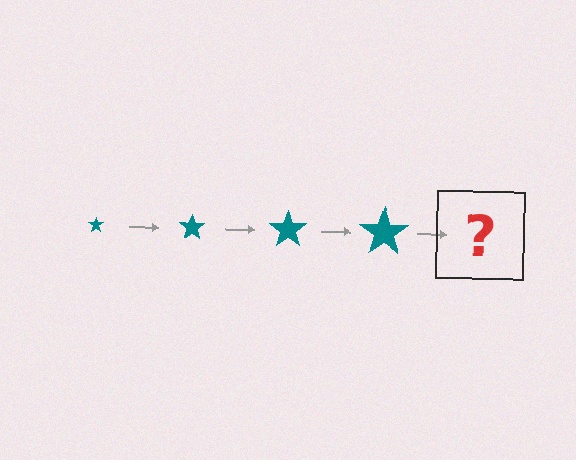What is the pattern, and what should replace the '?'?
The pattern is that the star gets progressively larger each step. The '?' should be a teal star, larger than the previous one.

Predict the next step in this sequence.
The next step is a teal star, larger than the previous one.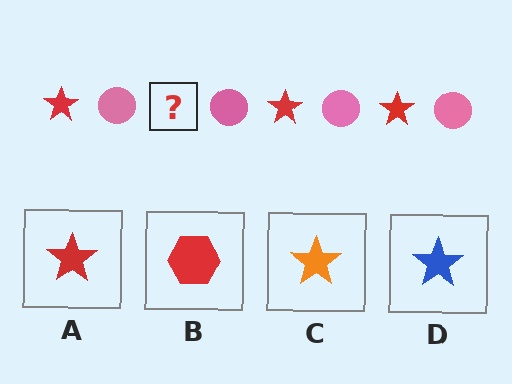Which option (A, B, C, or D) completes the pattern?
A.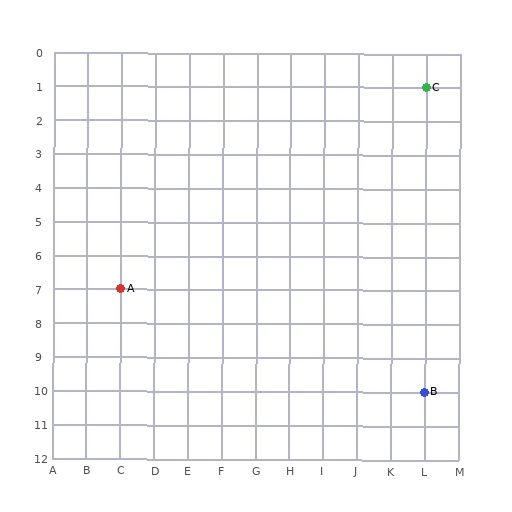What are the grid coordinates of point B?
Point B is at grid coordinates (L, 10).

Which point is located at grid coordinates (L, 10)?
Point B is at (L, 10).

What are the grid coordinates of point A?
Point A is at grid coordinates (C, 7).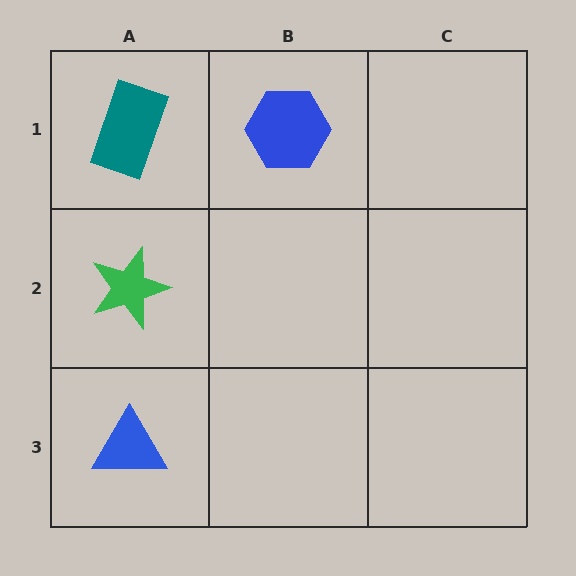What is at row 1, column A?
A teal rectangle.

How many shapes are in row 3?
1 shape.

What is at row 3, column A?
A blue triangle.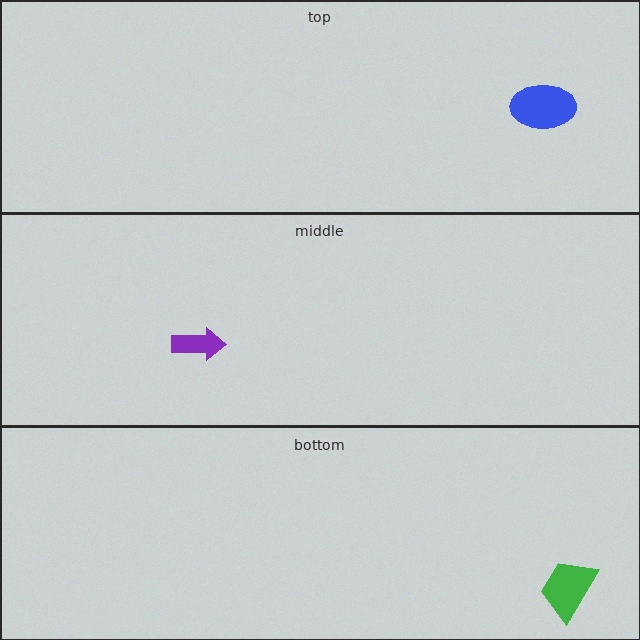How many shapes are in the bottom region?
1.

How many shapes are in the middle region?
1.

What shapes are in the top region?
The blue ellipse.